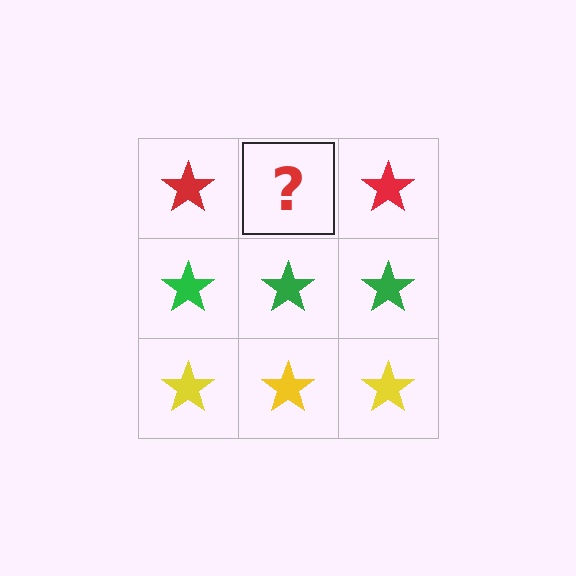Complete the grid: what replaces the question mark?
The question mark should be replaced with a red star.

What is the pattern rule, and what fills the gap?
The rule is that each row has a consistent color. The gap should be filled with a red star.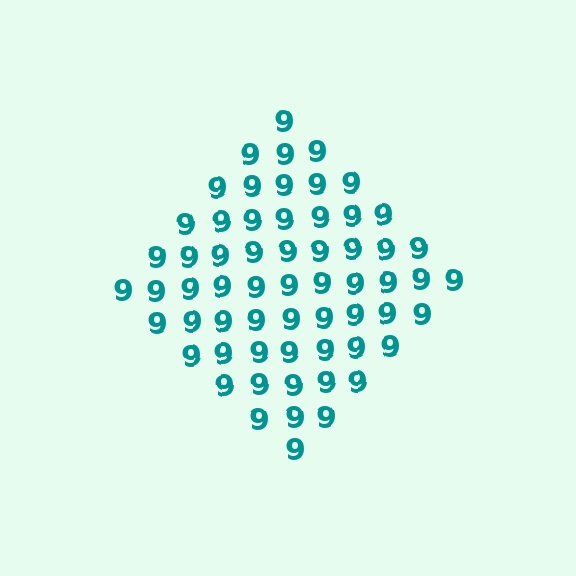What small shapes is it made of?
It is made of small digit 9's.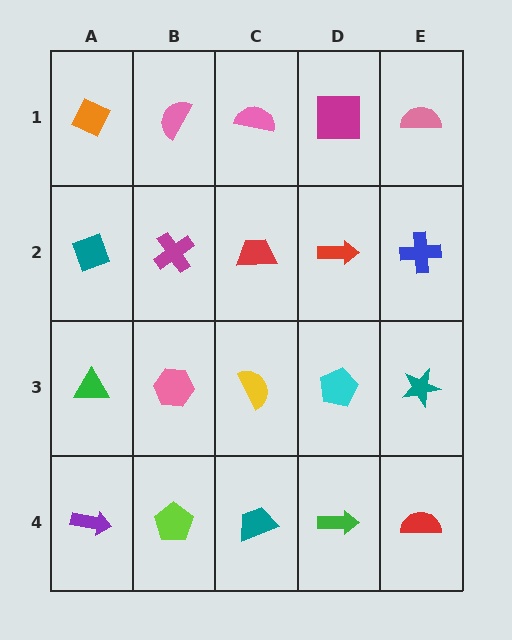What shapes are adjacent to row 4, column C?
A yellow semicircle (row 3, column C), a lime pentagon (row 4, column B), a green arrow (row 4, column D).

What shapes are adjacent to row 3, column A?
A teal diamond (row 2, column A), a purple arrow (row 4, column A), a pink hexagon (row 3, column B).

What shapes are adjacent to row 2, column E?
A pink semicircle (row 1, column E), a teal star (row 3, column E), a red arrow (row 2, column D).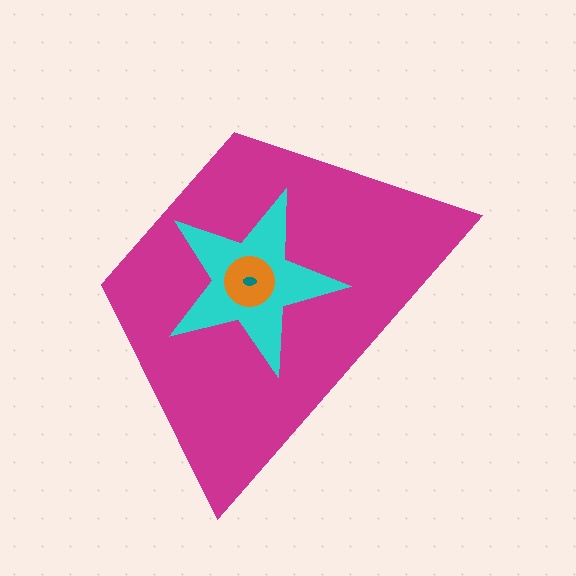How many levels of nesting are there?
4.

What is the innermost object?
The teal ellipse.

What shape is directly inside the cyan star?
The orange circle.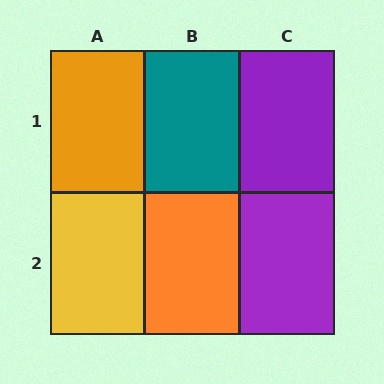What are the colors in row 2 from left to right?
Yellow, orange, purple.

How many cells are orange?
2 cells are orange.